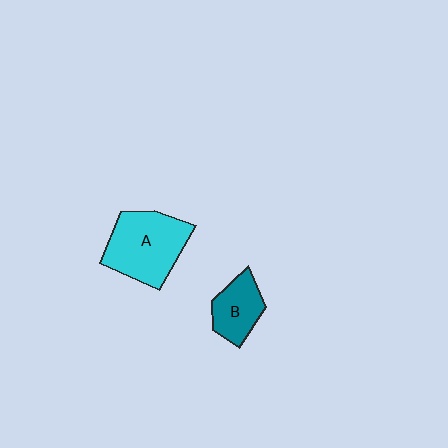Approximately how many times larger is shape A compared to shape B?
Approximately 1.8 times.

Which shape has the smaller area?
Shape B (teal).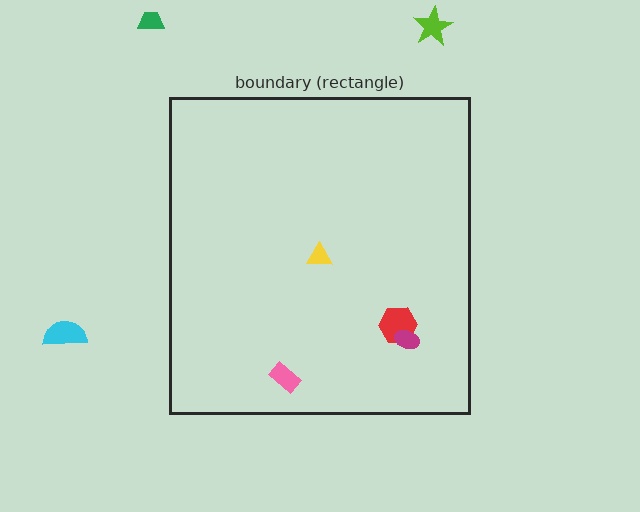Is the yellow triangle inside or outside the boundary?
Inside.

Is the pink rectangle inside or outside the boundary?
Inside.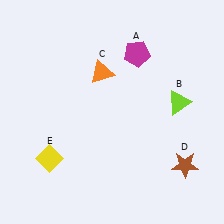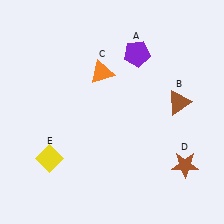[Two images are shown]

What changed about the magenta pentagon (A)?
In Image 1, A is magenta. In Image 2, it changed to purple.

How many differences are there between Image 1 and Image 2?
There are 2 differences between the two images.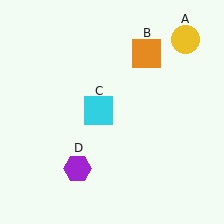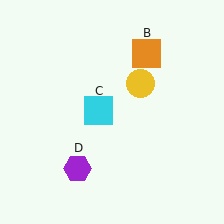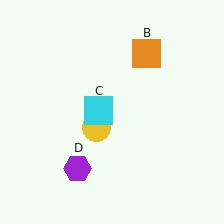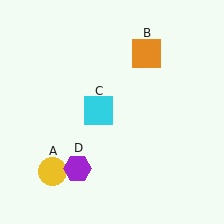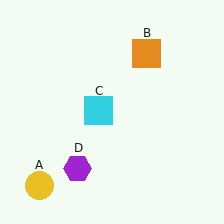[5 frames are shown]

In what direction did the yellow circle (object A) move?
The yellow circle (object A) moved down and to the left.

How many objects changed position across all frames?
1 object changed position: yellow circle (object A).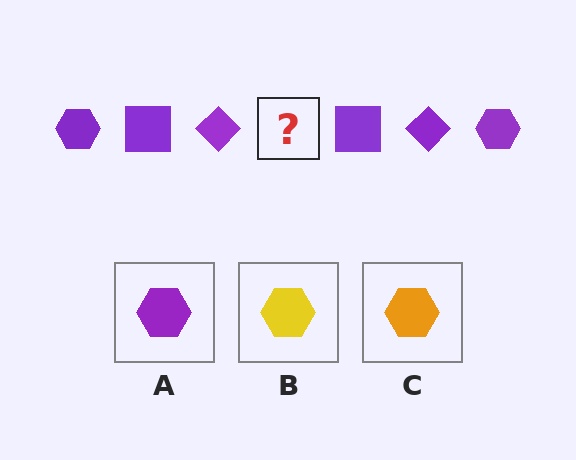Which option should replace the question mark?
Option A.